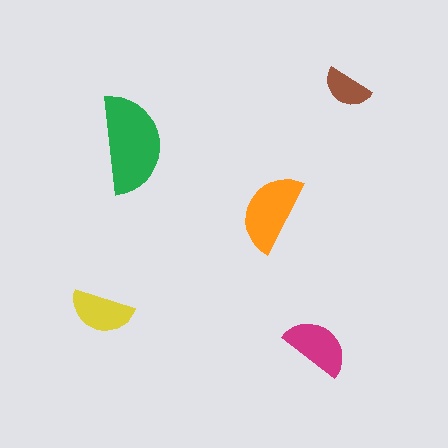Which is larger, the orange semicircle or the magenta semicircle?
The orange one.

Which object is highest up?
The brown semicircle is topmost.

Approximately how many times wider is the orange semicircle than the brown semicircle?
About 1.5 times wider.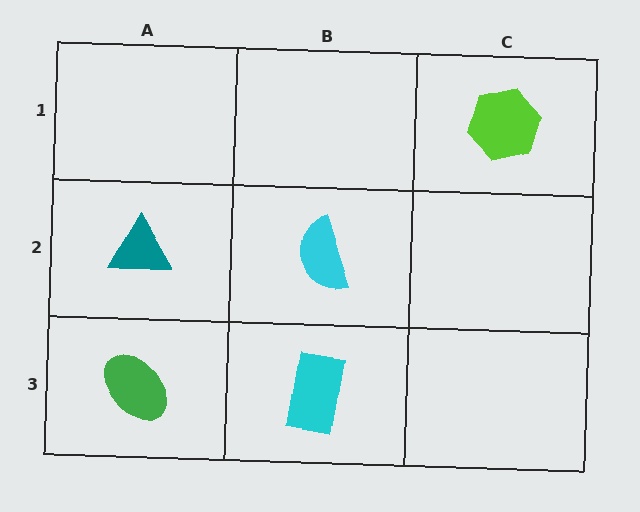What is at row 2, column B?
A cyan semicircle.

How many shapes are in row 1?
1 shape.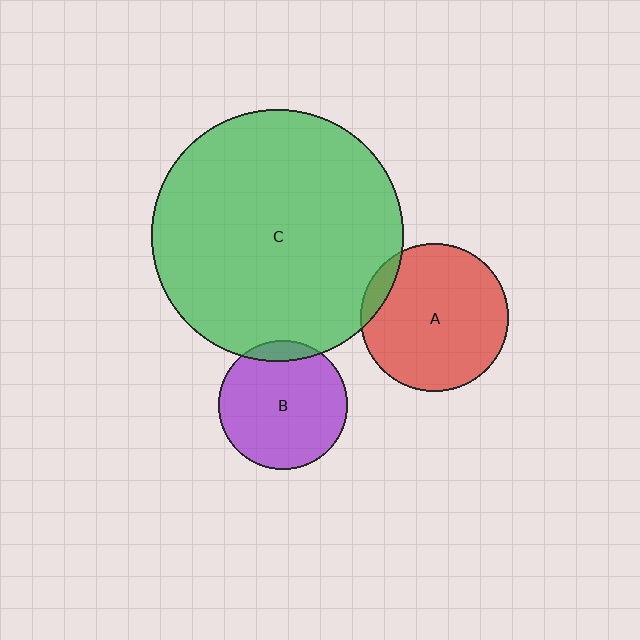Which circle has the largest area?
Circle C (green).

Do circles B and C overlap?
Yes.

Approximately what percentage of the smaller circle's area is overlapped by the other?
Approximately 10%.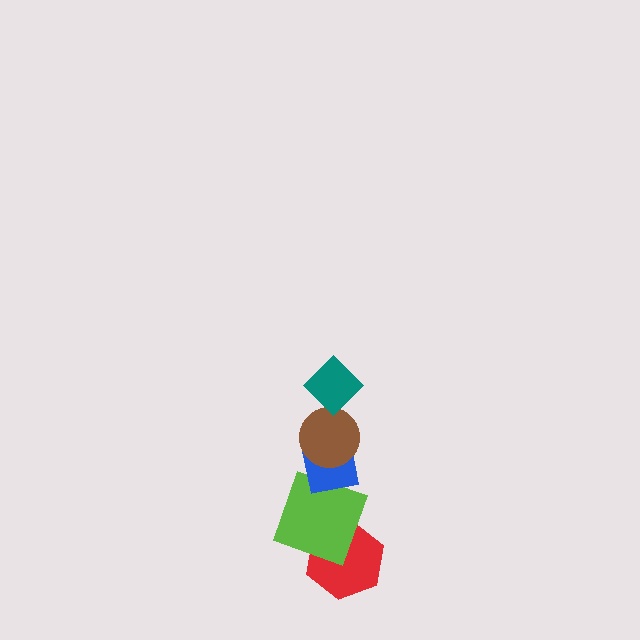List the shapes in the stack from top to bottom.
From top to bottom: the teal diamond, the brown circle, the blue square, the lime square, the red hexagon.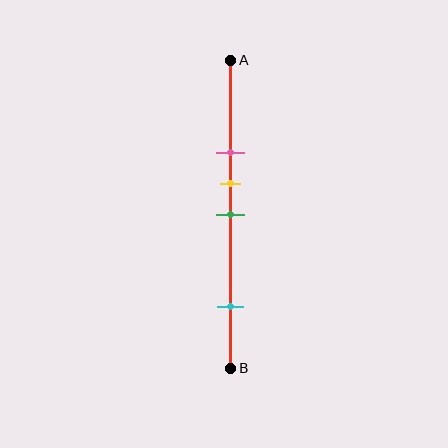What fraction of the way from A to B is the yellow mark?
The yellow mark is approximately 40% (0.4) of the way from A to B.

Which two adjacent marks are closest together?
The yellow and green marks are the closest adjacent pair.